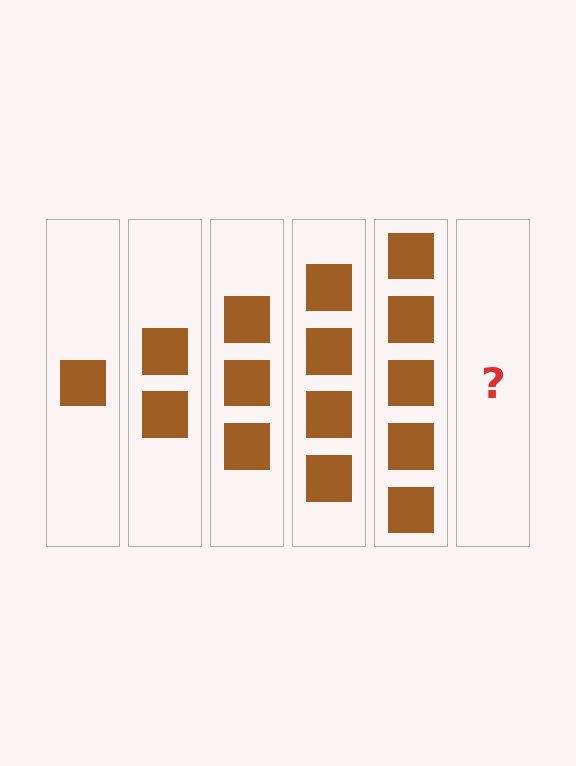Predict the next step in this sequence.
The next step is 6 squares.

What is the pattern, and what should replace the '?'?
The pattern is that each step adds one more square. The '?' should be 6 squares.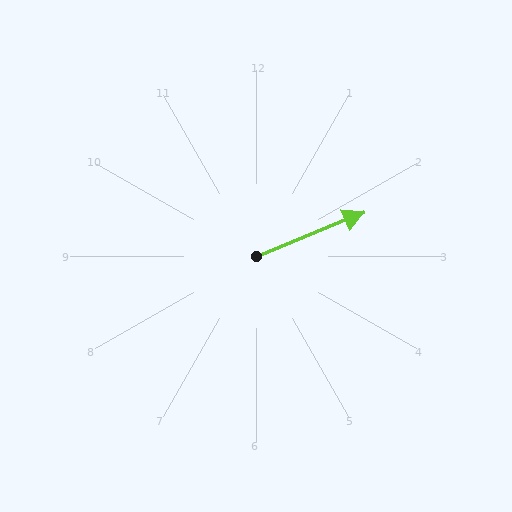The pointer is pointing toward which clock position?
Roughly 2 o'clock.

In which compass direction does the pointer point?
East.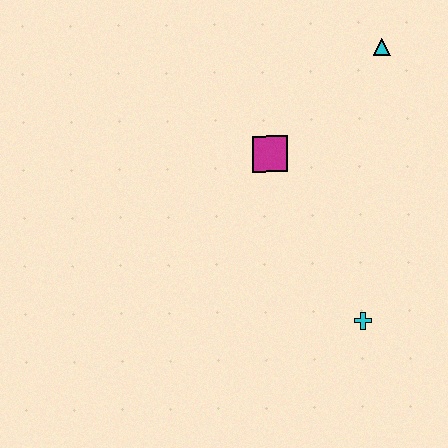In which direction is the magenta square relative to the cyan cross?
The magenta square is above the cyan cross.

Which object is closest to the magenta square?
The cyan triangle is closest to the magenta square.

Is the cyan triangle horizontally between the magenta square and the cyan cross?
No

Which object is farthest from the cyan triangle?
The cyan cross is farthest from the cyan triangle.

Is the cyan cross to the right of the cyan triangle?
No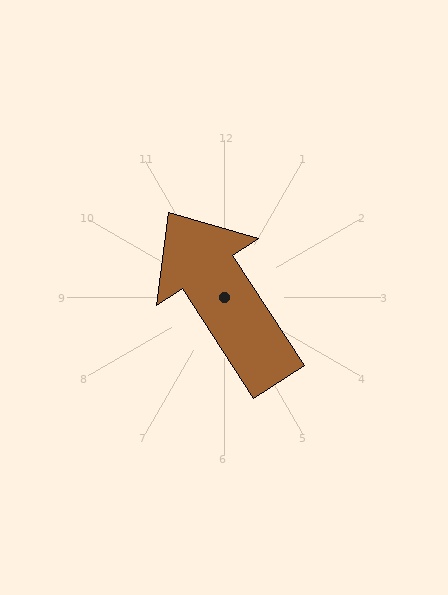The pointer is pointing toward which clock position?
Roughly 11 o'clock.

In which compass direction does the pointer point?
Northwest.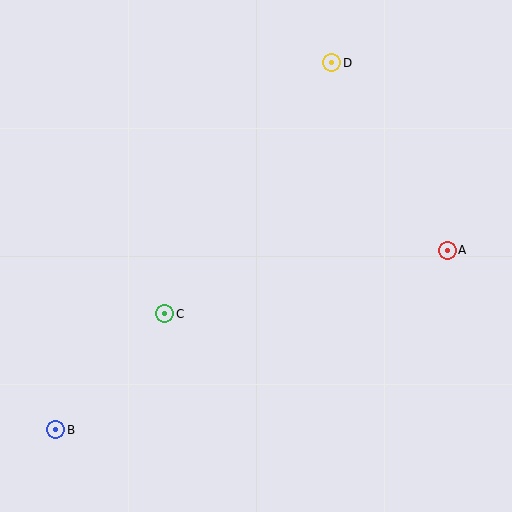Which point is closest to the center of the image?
Point C at (165, 314) is closest to the center.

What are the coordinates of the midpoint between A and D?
The midpoint between A and D is at (389, 157).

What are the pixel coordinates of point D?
Point D is at (332, 63).